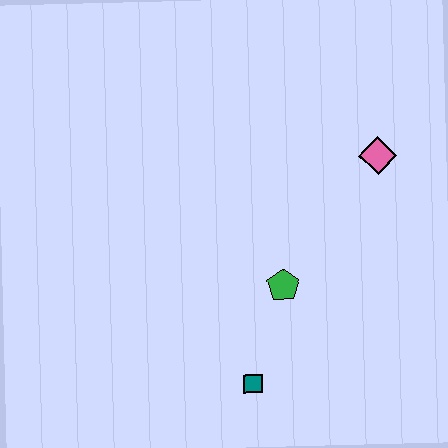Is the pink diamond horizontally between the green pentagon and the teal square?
No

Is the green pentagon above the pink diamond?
No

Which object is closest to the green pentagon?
The teal square is closest to the green pentagon.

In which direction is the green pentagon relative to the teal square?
The green pentagon is above the teal square.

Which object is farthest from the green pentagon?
The pink diamond is farthest from the green pentagon.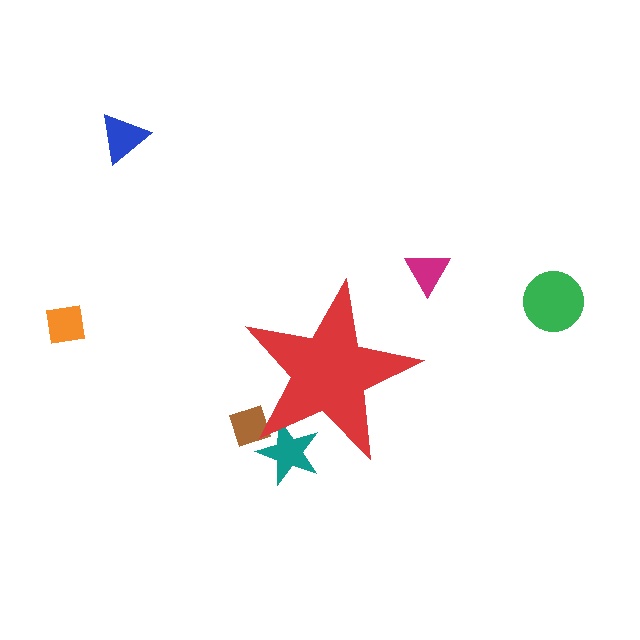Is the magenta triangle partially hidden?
No, the magenta triangle is fully visible.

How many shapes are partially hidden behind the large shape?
2 shapes are partially hidden.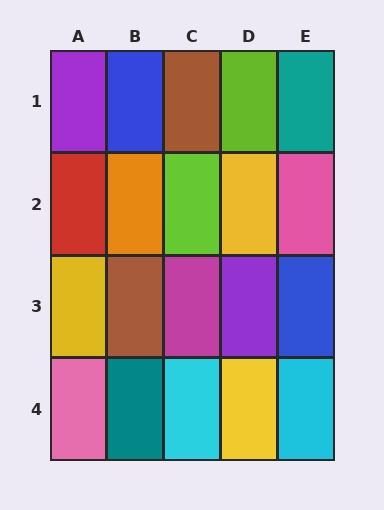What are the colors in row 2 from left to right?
Red, orange, lime, yellow, pink.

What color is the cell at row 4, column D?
Yellow.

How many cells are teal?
2 cells are teal.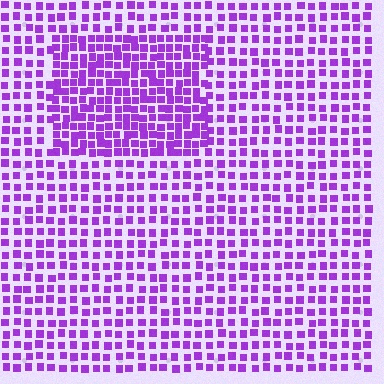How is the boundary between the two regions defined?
The boundary is defined by a change in element density (approximately 1.7x ratio). All elements are the same color, size, and shape.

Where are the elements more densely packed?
The elements are more densely packed inside the rectangle boundary.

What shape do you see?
I see a rectangle.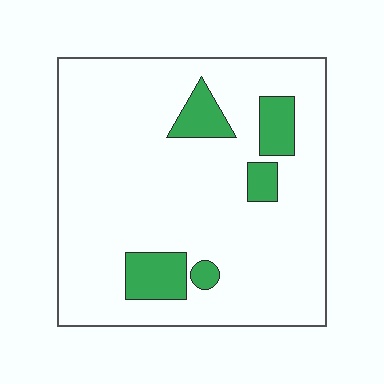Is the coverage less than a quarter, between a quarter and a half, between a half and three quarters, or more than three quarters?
Less than a quarter.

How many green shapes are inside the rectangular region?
5.